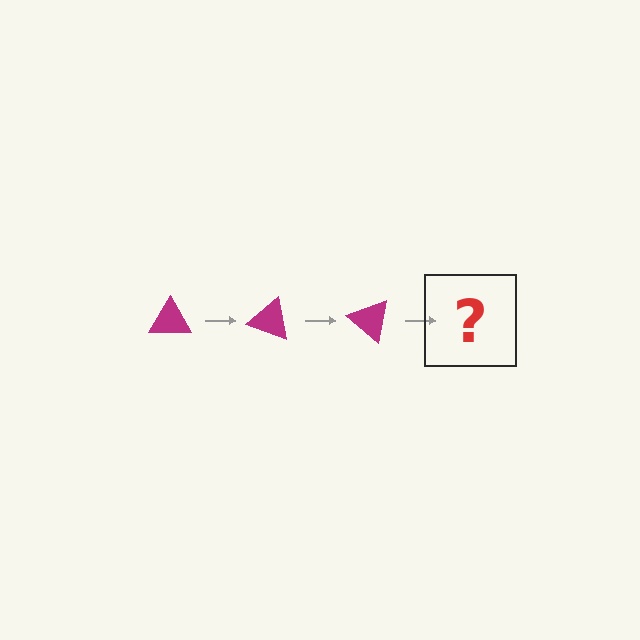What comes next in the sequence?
The next element should be a magenta triangle rotated 60 degrees.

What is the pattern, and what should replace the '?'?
The pattern is that the triangle rotates 20 degrees each step. The '?' should be a magenta triangle rotated 60 degrees.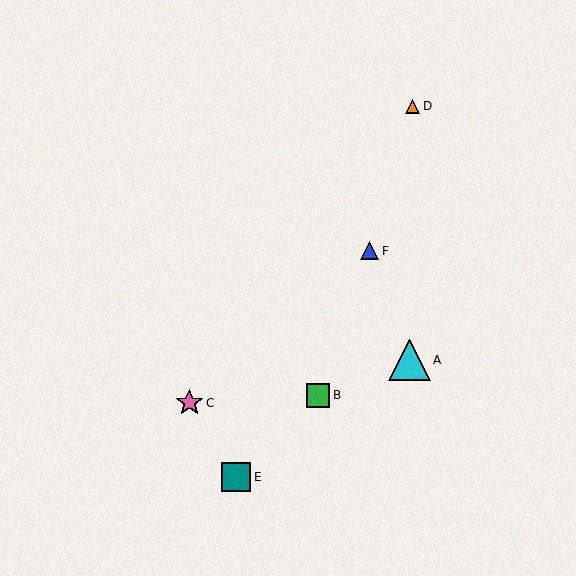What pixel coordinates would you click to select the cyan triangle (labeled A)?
Click at (410, 360) to select the cyan triangle A.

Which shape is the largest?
The cyan triangle (labeled A) is the largest.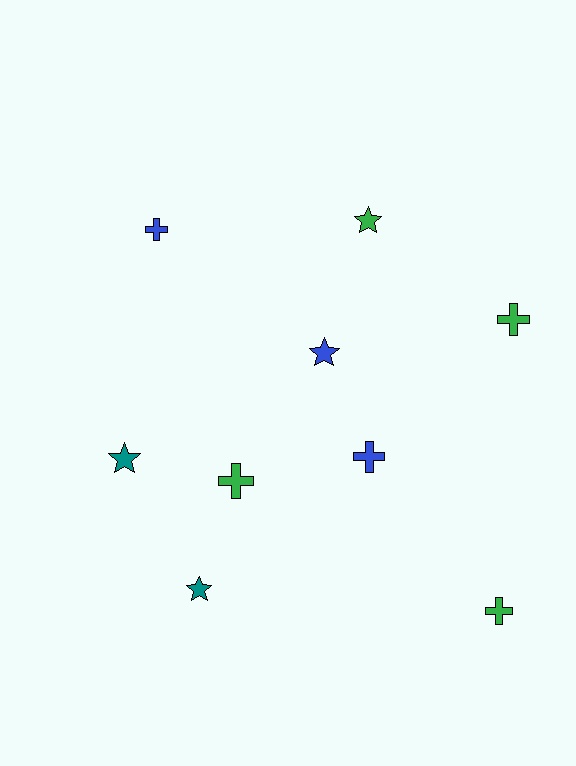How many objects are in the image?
There are 9 objects.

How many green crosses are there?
There are 3 green crosses.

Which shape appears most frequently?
Cross, with 5 objects.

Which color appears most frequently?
Green, with 4 objects.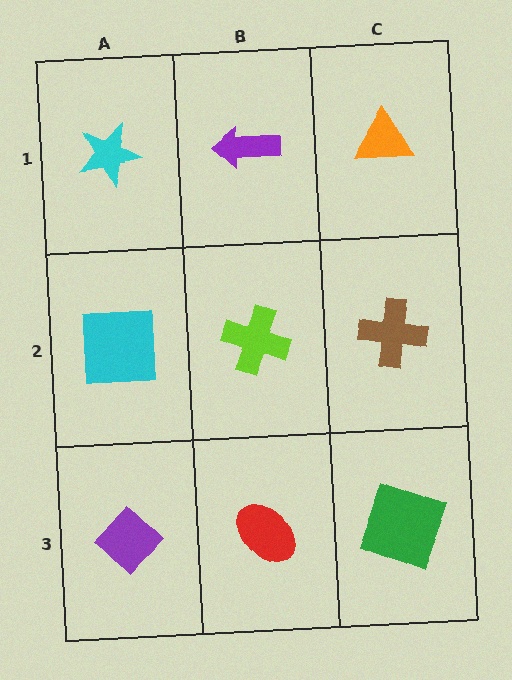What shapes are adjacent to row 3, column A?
A cyan square (row 2, column A), a red ellipse (row 3, column B).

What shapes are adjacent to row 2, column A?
A cyan star (row 1, column A), a purple diamond (row 3, column A), a lime cross (row 2, column B).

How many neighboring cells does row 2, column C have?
3.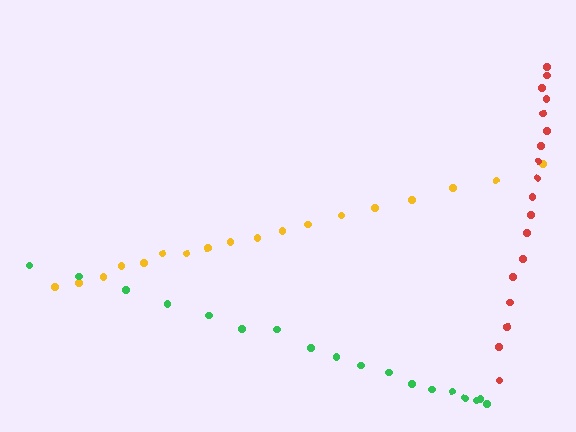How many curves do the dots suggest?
There are 3 distinct paths.